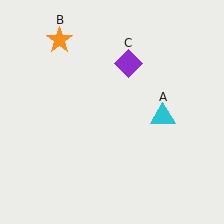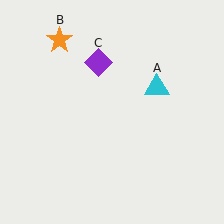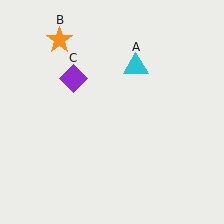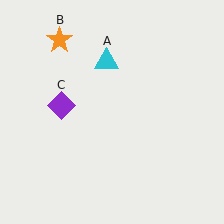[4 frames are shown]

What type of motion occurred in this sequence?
The cyan triangle (object A), purple diamond (object C) rotated counterclockwise around the center of the scene.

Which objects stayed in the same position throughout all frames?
Orange star (object B) remained stationary.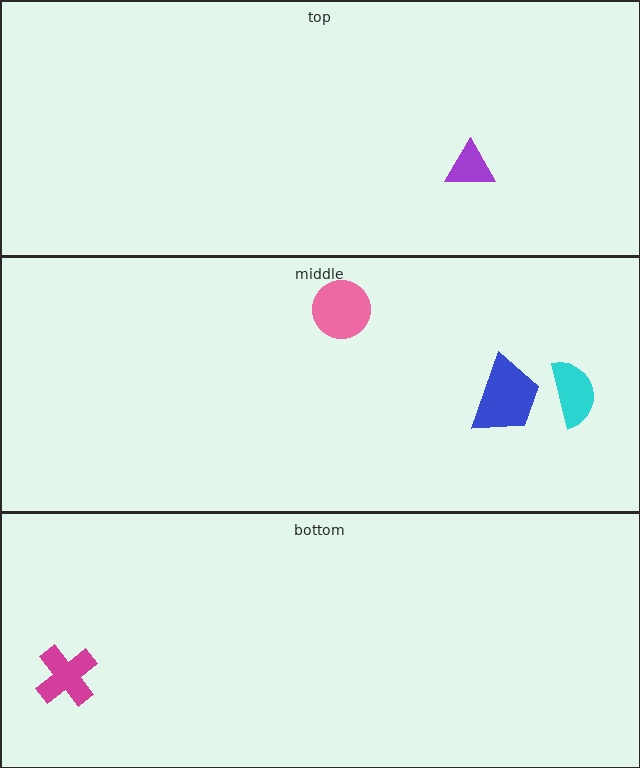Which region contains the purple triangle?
The top region.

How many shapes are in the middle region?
3.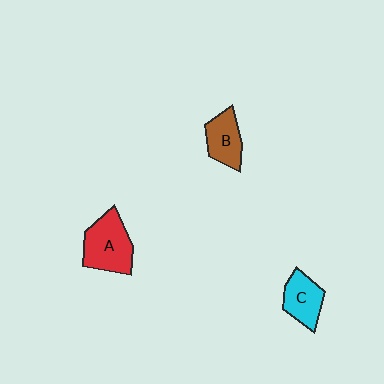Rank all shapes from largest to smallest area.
From largest to smallest: A (red), C (cyan), B (brown).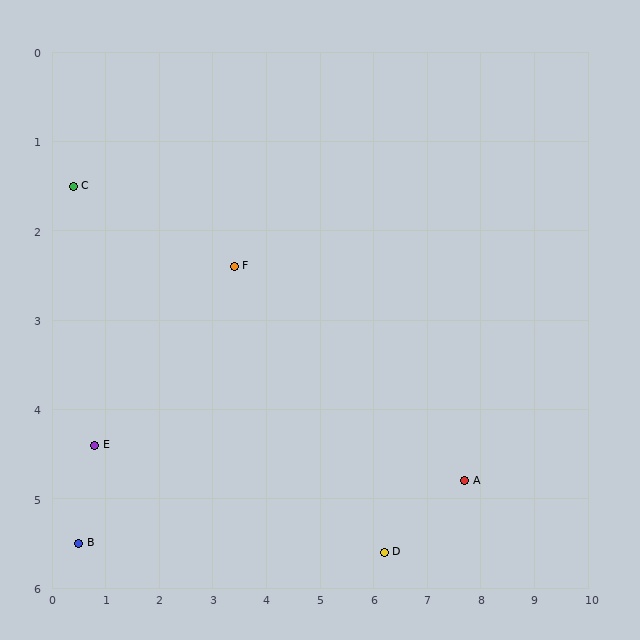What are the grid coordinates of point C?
Point C is at approximately (0.4, 1.5).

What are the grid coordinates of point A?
Point A is at approximately (7.7, 4.8).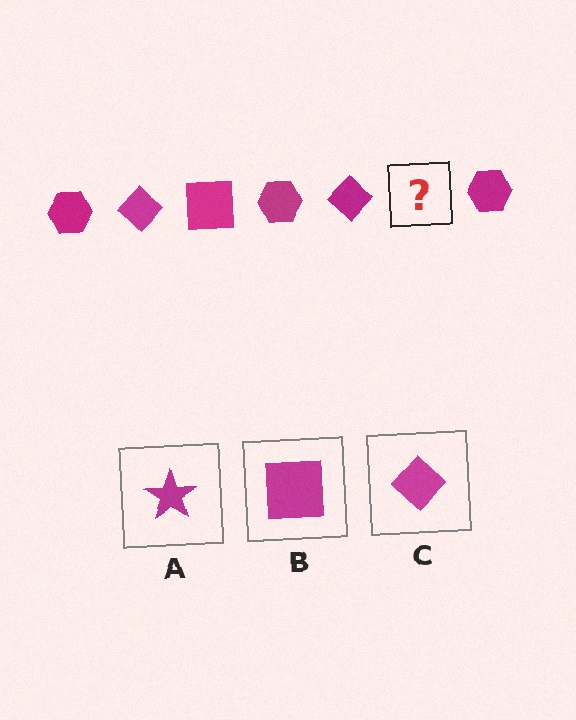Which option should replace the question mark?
Option B.